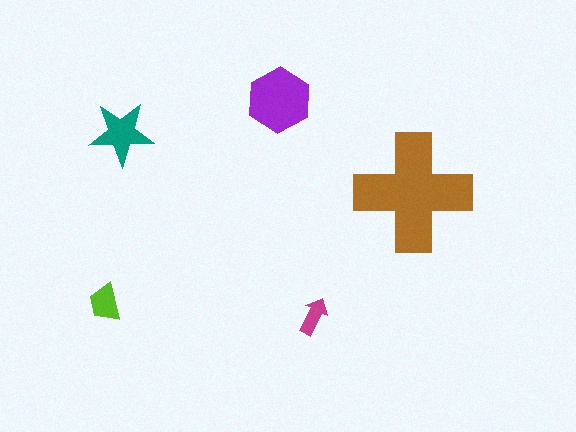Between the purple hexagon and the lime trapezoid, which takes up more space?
The purple hexagon.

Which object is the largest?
The brown cross.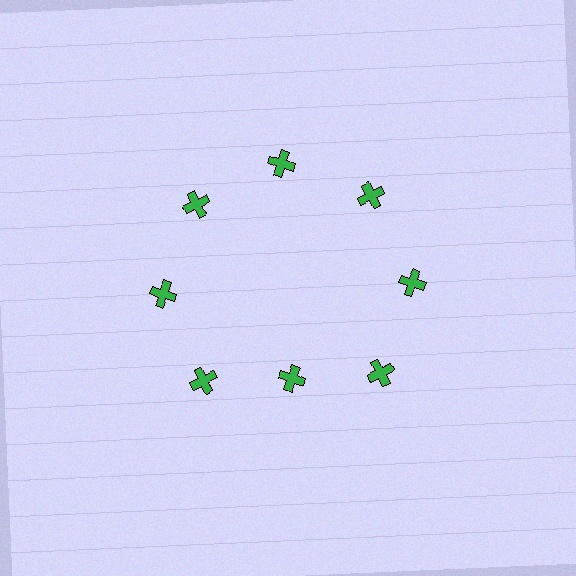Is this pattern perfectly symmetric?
No. The 8 green crosses are arranged in a ring, but one element near the 6 o'clock position is pulled inward toward the center, breaking the 8-fold rotational symmetry.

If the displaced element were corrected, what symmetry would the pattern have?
It would have 8-fold rotational symmetry — the pattern would map onto itself every 45 degrees.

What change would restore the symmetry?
The symmetry would be restored by moving it outward, back onto the ring so that all 8 crosses sit at equal angles and equal distance from the center.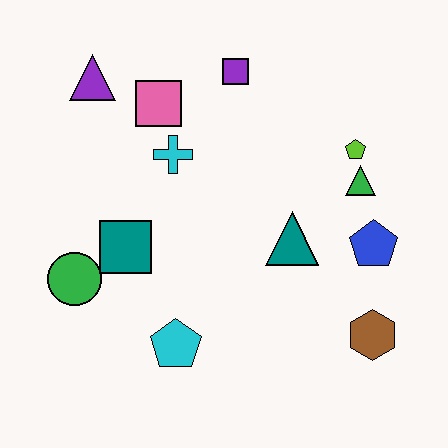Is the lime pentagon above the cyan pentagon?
Yes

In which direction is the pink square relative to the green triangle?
The pink square is to the left of the green triangle.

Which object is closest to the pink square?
The cyan cross is closest to the pink square.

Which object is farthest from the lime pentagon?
The green circle is farthest from the lime pentagon.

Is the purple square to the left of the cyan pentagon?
No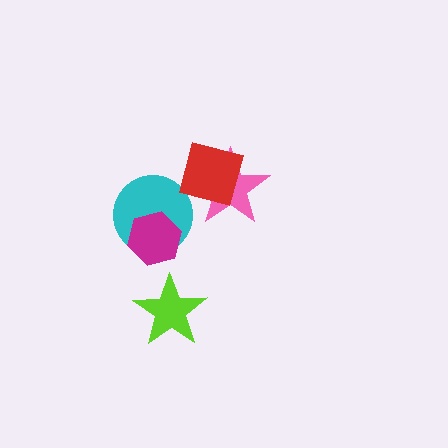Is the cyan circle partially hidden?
Yes, it is partially covered by another shape.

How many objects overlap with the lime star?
0 objects overlap with the lime star.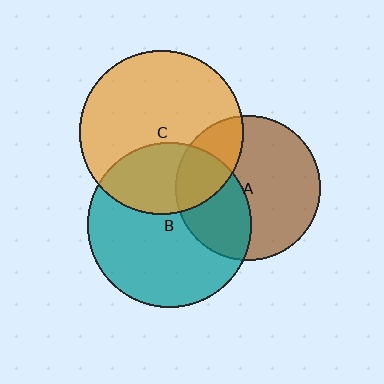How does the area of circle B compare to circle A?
Approximately 1.3 times.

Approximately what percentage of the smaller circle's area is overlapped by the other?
Approximately 25%.